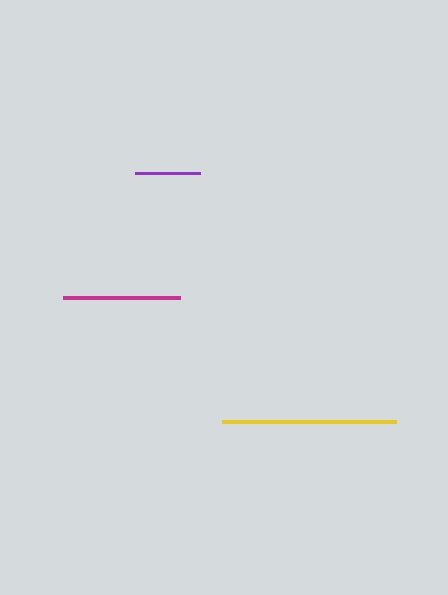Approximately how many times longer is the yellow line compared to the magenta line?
The yellow line is approximately 1.5 times the length of the magenta line.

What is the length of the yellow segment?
The yellow segment is approximately 173 pixels long.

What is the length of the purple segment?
The purple segment is approximately 66 pixels long.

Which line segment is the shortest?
The purple line is the shortest at approximately 66 pixels.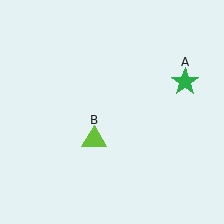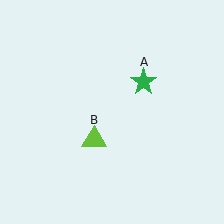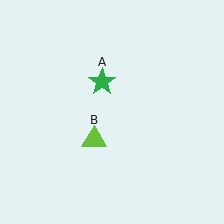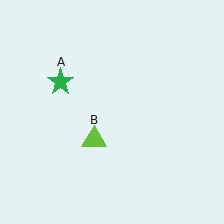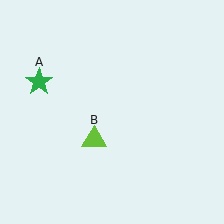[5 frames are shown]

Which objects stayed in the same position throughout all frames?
Lime triangle (object B) remained stationary.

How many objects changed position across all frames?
1 object changed position: green star (object A).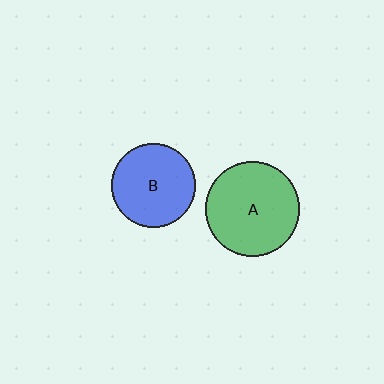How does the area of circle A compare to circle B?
Approximately 1.3 times.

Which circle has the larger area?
Circle A (green).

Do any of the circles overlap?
No, none of the circles overlap.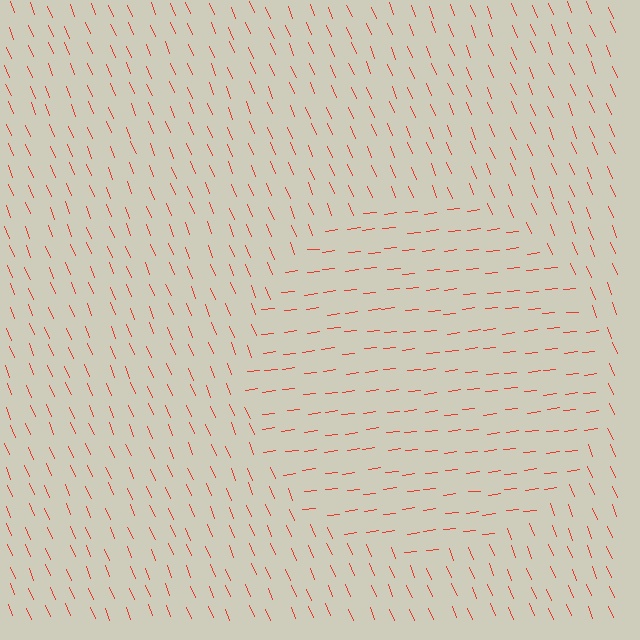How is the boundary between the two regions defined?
The boundary is defined purely by a change in line orientation (approximately 74 degrees difference). All lines are the same color and thickness.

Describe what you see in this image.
The image is filled with small red line segments. A circle region in the image has lines oriented differently from the surrounding lines, creating a visible texture boundary.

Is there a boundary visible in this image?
Yes, there is a texture boundary formed by a change in line orientation.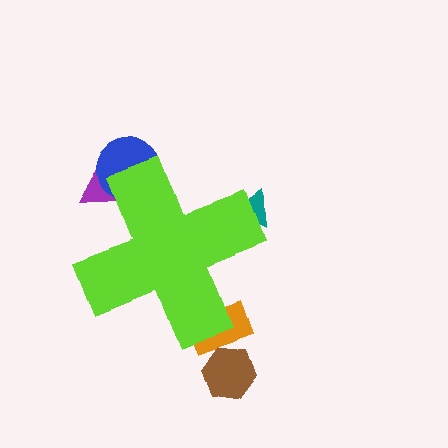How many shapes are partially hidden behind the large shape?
4 shapes are partially hidden.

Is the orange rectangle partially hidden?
Yes, the orange rectangle is partially hidden behind the lime cross.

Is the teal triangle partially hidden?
Yes, the teal triangle is partially hidden behind the lime cross.